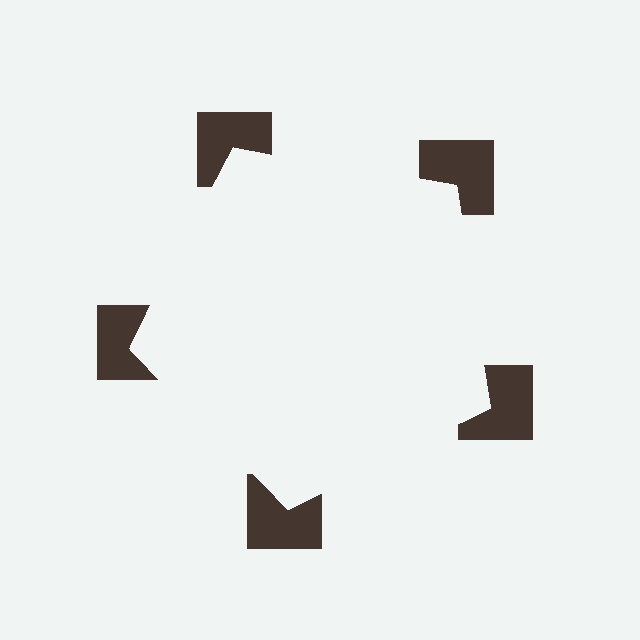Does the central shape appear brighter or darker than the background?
It typically appears slightly brighter than the background, even though no actual brightness change is drawn.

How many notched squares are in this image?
There are 5 — one at each vertex of the illusory pentagon.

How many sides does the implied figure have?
5 sides.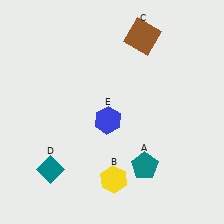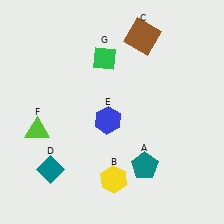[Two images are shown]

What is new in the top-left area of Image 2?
A green diamond (G) was added in the top-left area of Image 2.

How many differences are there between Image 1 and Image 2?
There are 2 differences between the two images.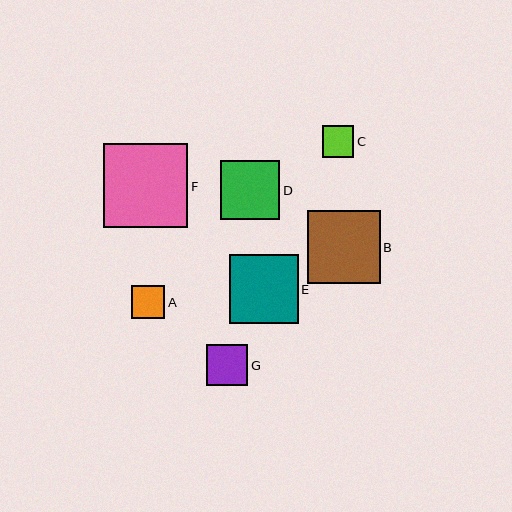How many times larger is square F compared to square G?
Square F is approximately 2.0 times the size of square G.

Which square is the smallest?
Square C is the smallest with a size of approximately 32 pixels.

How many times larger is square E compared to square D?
Square E is approximately 1.2 times the size of square D.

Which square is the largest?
Square F is the largest with a size of approximately 84 pixels.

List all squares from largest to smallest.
From largest to smallest: F, B, E, D, G, A, C.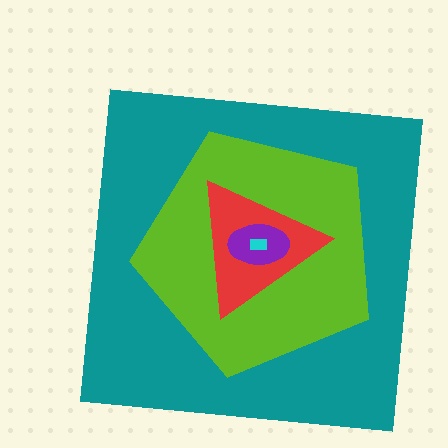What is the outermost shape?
The teal square.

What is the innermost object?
The cyan rectangle.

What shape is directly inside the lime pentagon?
The red triangle.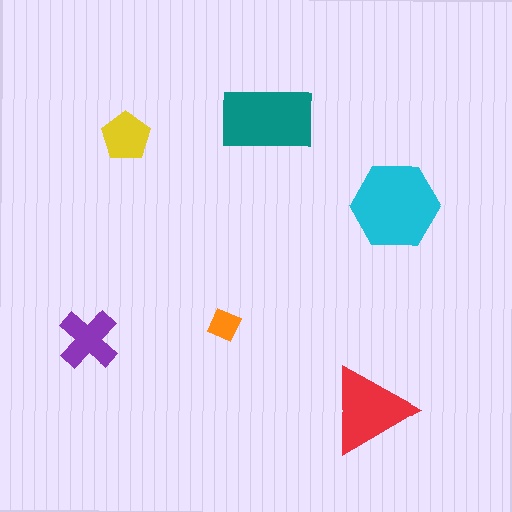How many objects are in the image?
There are 6 objects in the image.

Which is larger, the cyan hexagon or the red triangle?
The cyan hexagon.